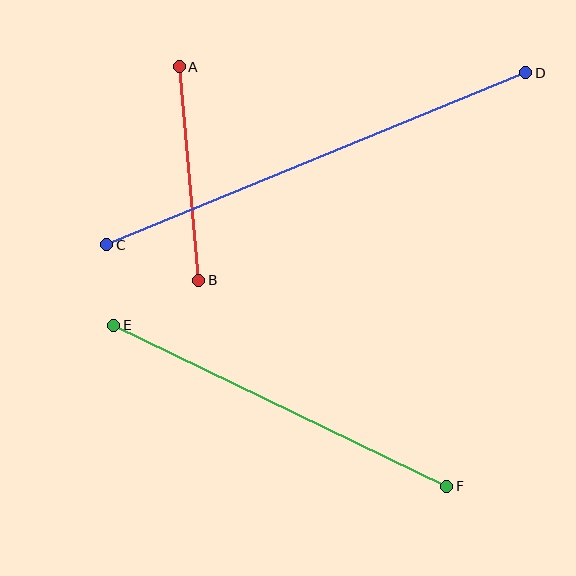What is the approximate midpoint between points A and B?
The midpoint is at approximately (189, 173) pixels.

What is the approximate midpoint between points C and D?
The midpoint is at approximately (316, 159) pixels.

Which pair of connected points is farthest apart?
Points C and D are farthest apart.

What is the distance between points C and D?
The distance is approximately 453 pixels.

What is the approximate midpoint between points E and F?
The midpoint is at approximately (280, 406) pixels.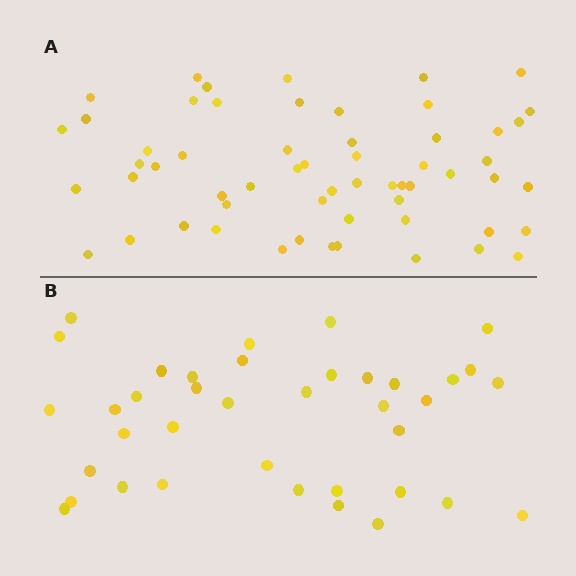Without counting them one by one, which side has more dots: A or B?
Region A (the top region) has more dots.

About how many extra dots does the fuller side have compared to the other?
Region A has approximately 20 more dots than region B.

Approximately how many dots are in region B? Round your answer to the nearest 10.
About 40 dots. (The exact count is 38, which rounds to 40.)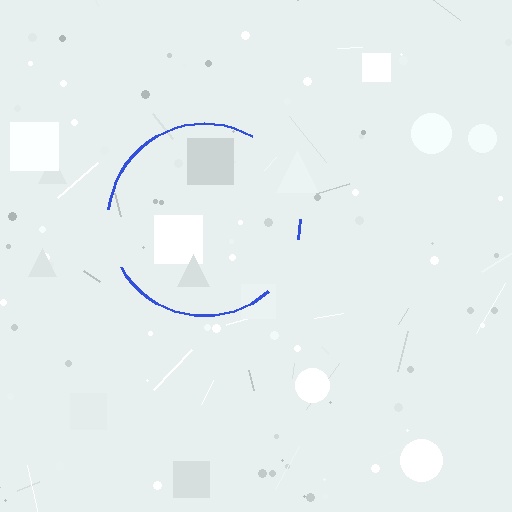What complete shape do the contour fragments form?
The contour fragments form a circle.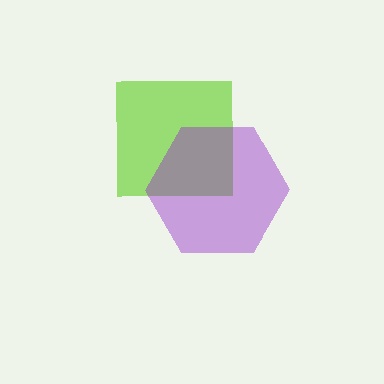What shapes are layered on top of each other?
The layered shapes are: a lime square, a purple hexagon.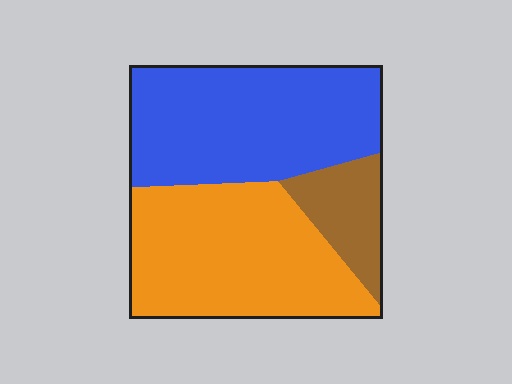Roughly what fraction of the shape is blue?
Blue takes up between a quarter and a half of the shape.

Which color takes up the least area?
Brown, at roughly 15%.